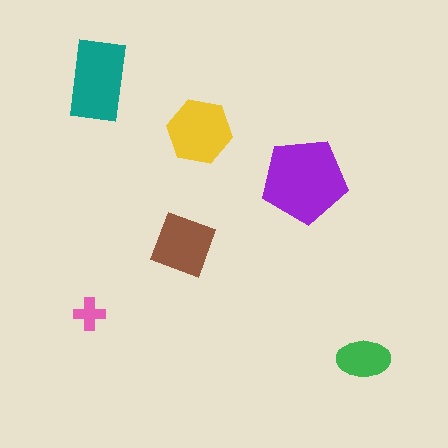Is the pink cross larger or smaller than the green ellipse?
Smaller.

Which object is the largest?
The purple pentagon.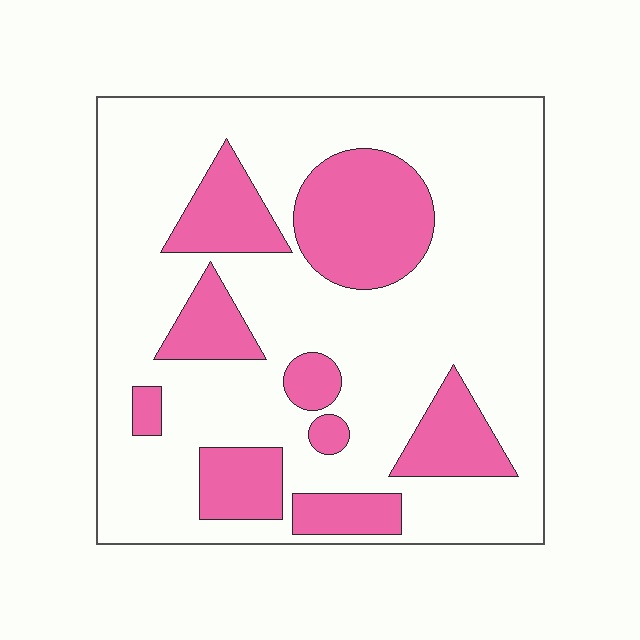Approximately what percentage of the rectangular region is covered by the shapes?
Approximately 25%.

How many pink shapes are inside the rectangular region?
9.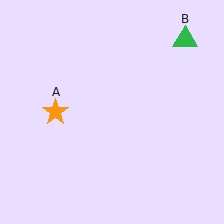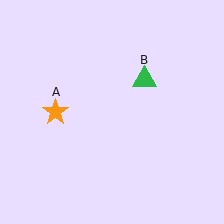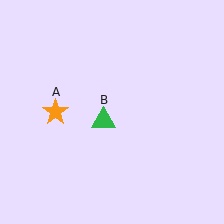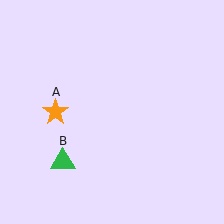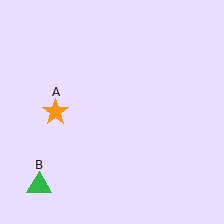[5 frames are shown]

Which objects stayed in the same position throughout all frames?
Orange star (object A) remained stationary.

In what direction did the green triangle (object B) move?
The green triangle (object B) moved down and to the left.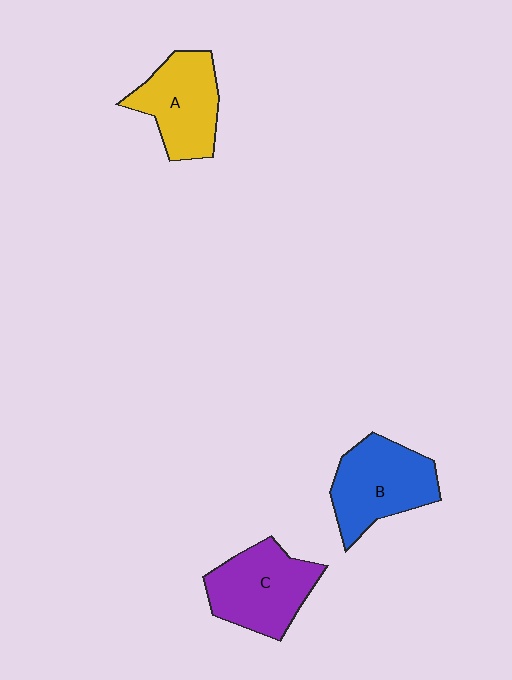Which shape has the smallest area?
Shape A (yellow).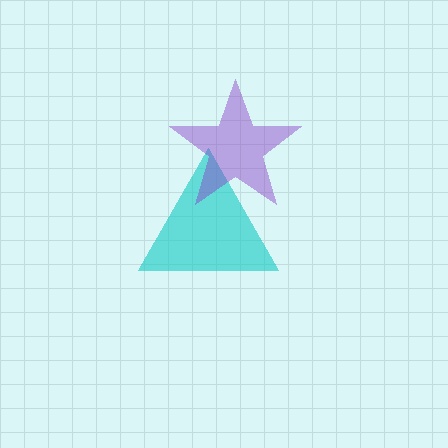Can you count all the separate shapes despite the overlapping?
Yes, there are 2 separate shapes.